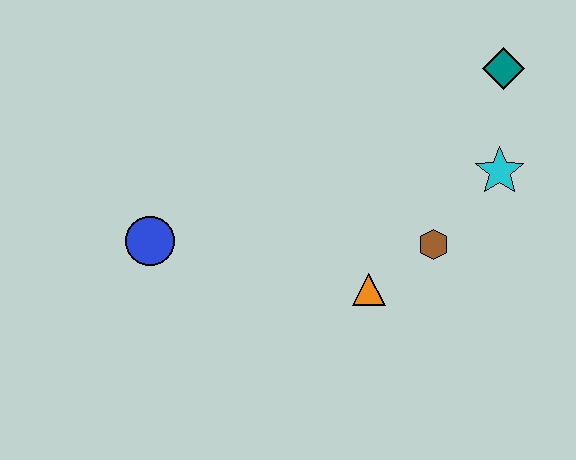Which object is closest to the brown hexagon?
The orange triangle is closest to the brown hexagon.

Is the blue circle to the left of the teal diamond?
Yes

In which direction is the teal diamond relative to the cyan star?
The teal diamond is above the cyan star.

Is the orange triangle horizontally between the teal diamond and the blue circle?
Yes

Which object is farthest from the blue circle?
The teal diamond is farthest from the blue circle.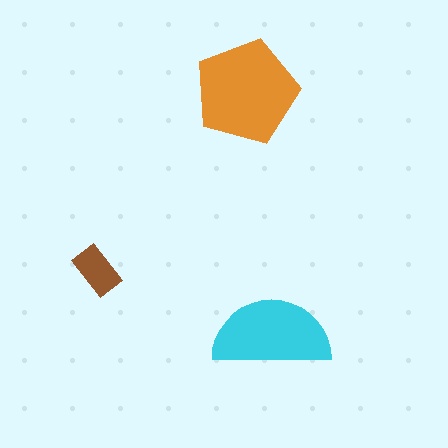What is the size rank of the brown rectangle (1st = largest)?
3rd.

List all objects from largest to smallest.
The orange pentagon, the cyan semicircle, the brown rectangle.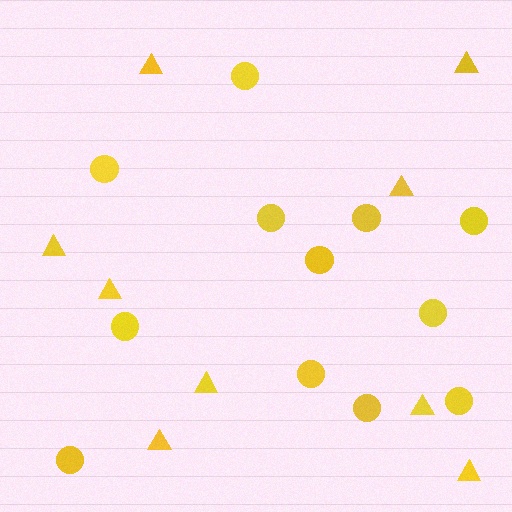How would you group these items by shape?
There are 2 groups: one group of circles (12) and one group of triangles (9).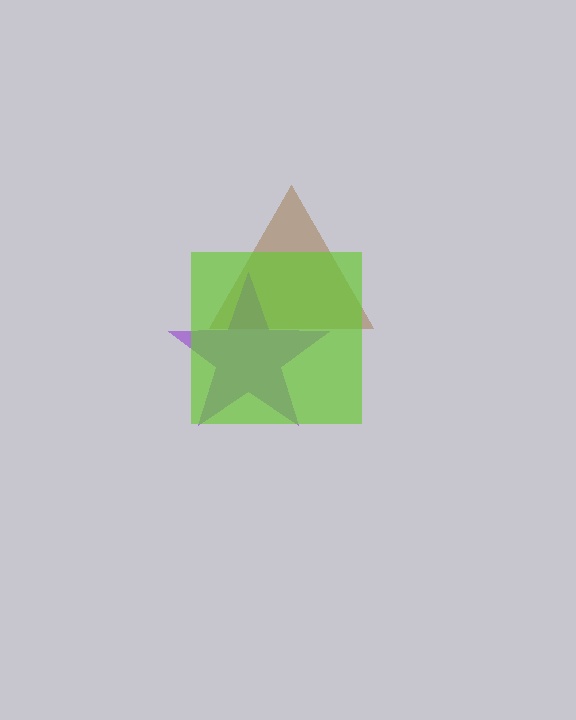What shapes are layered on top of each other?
The layered shapes are: a brown triangle, a purple star, a lime square.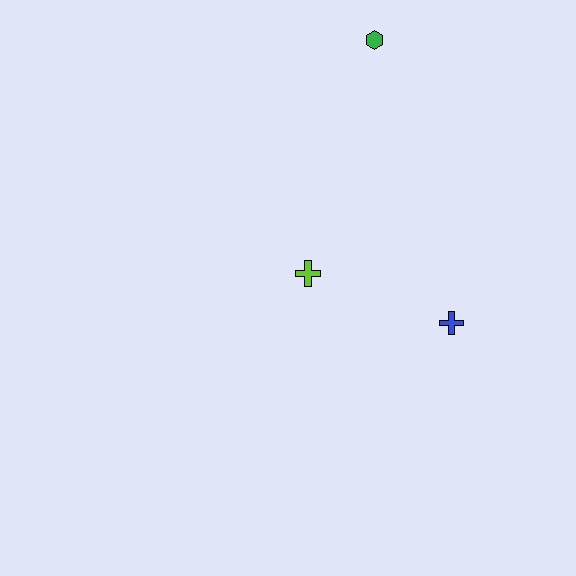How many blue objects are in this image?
There is 1 blue object.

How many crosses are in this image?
There are 2 crosses.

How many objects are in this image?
There are 3 objects.